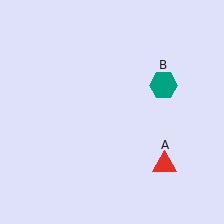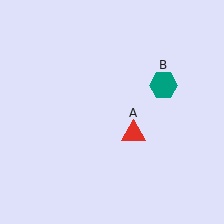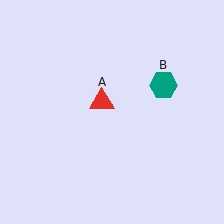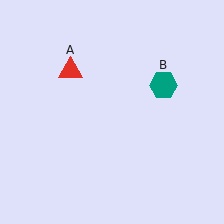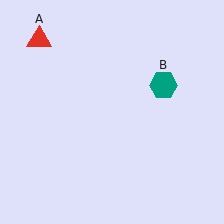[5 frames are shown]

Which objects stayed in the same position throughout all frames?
Teal hexagon (object B) remained stationary.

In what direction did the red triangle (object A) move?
The red triangle (object A) moved up and to the left.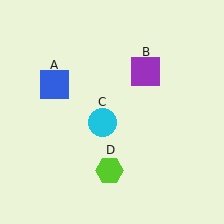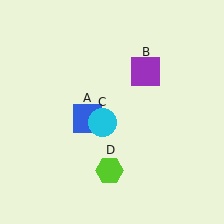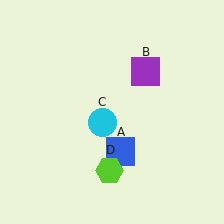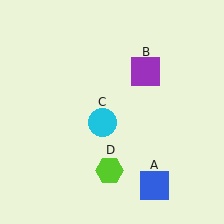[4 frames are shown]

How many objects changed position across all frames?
1 object changed position: blue square (object A).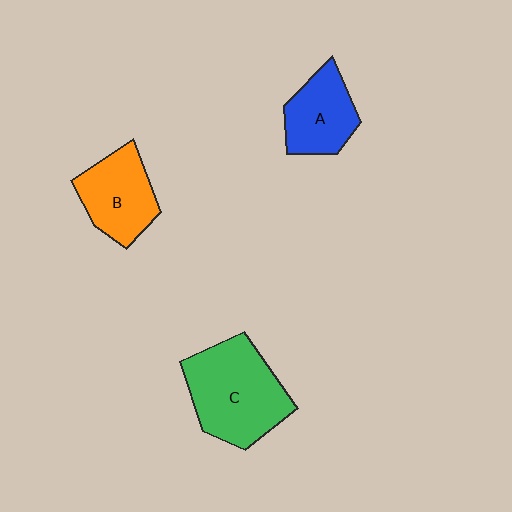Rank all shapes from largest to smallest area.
From largest to smallest: C (green), B (orange), A (blue).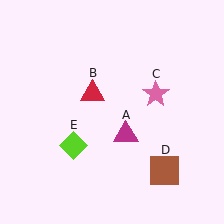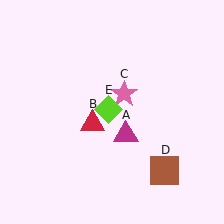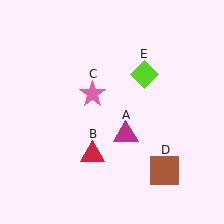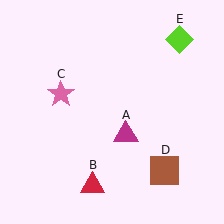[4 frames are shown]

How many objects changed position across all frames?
3 objects changed position: red triangle (object B), pink star (object C), lime diamond (object E).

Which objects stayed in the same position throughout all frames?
Magenta triangle (object A) and brown square (object D) remained stationary.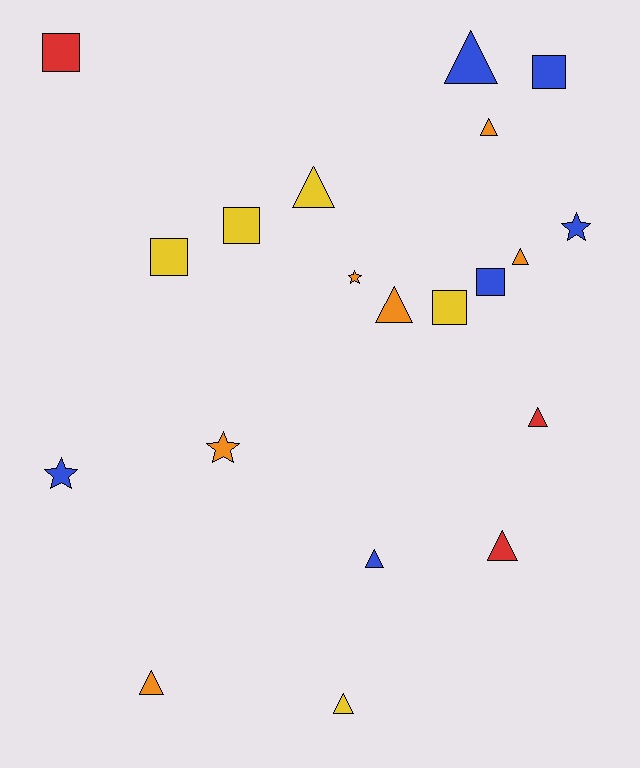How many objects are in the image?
There are 20 objects.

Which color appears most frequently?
Blue, with 6 objects.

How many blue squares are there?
There are 2 blue squares.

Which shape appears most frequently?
Triangle, with 10 objects.